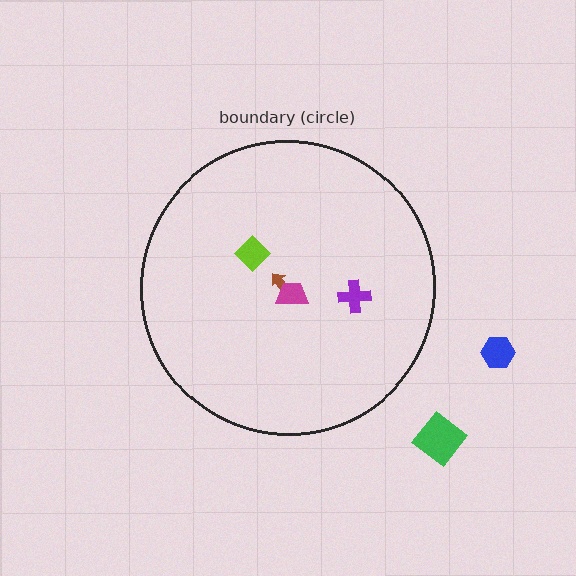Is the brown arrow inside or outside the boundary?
Inside.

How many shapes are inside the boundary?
4 inside, 2 outside.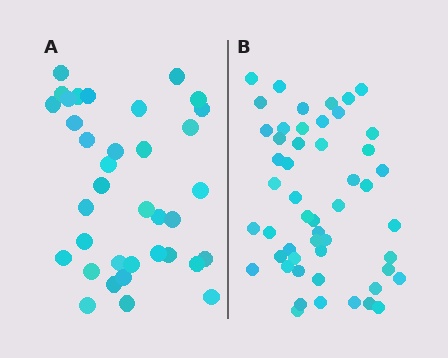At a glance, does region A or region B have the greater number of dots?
Region B (the right region) has more dots.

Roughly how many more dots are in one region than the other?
Region B has approximately 15 more dots than region A.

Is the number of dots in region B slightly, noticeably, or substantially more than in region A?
Region B has noticeably more, but not dramatically so. The ratio is roughly 1.4 to 1.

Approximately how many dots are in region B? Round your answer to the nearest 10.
About 50 dots. (The exact count is 51, which rounds to 50.)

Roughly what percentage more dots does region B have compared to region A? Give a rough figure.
About 40% more.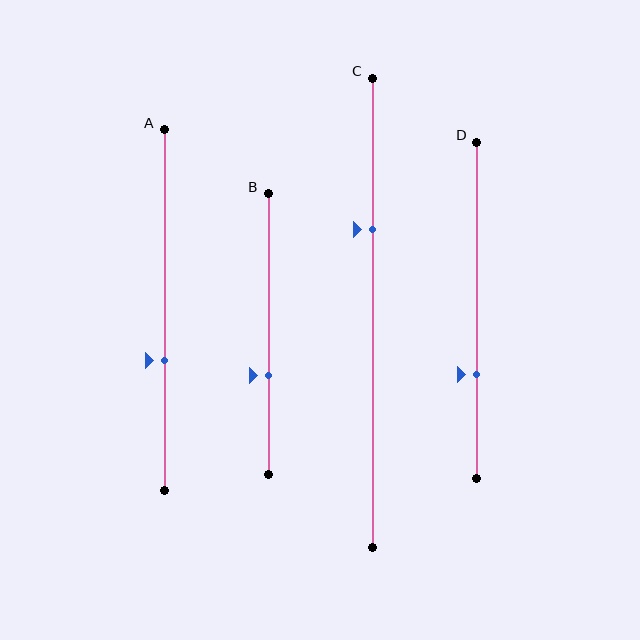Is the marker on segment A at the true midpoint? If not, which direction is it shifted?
No, the marker on segment A is shifted downward by about 14% of the segment length.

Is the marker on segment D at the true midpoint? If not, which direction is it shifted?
No, the marker on segment D is shifted downward by about 19% of the segment length.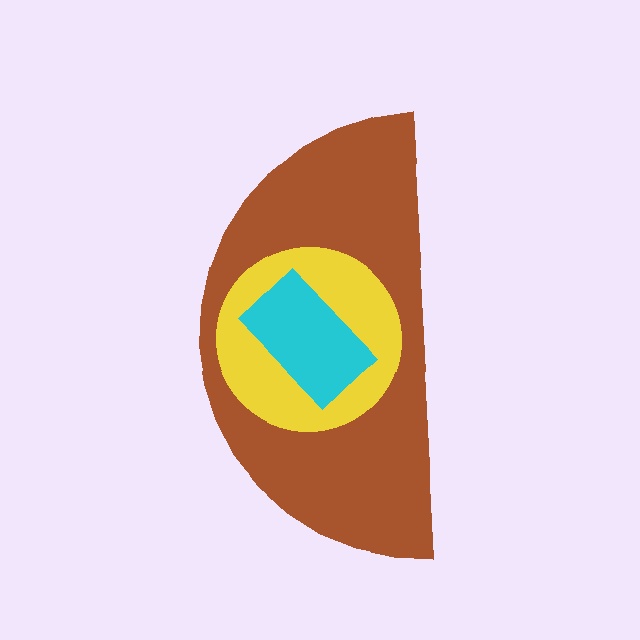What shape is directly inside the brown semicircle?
The yellow circle.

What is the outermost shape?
The brown semicircle.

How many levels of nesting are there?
3.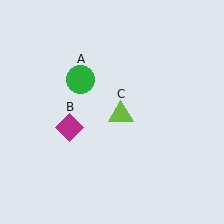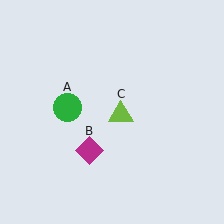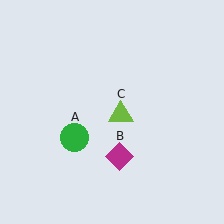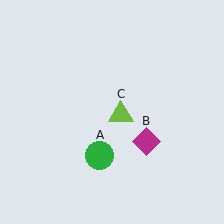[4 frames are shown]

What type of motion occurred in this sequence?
The green circle (object A), magenta diamond (object B) rotated counterclockwise around the center of the scene.